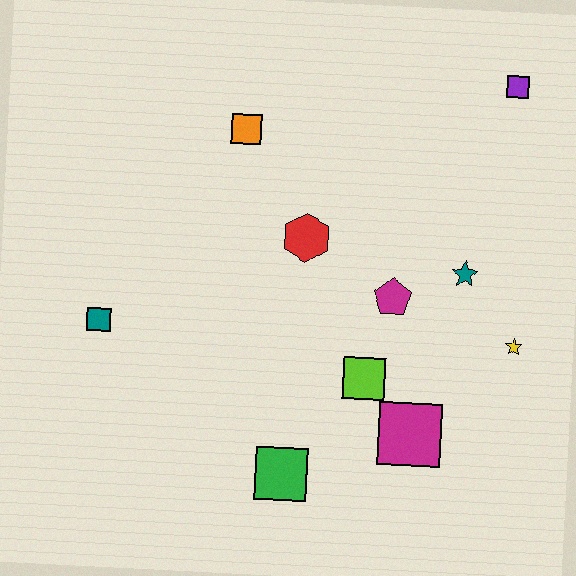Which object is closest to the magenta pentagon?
The teal star is closest to the magenta pentagon.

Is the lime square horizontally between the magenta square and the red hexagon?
Yes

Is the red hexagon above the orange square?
No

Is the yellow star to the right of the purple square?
Yes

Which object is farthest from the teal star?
The teal square is farthest from the teal star.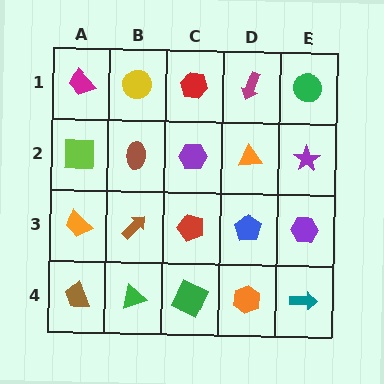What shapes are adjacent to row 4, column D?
A blue pentagon (row 3, column D), a green square (row 4, column C), a teal arrow (row 4, column E).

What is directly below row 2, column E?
A purple hexagon.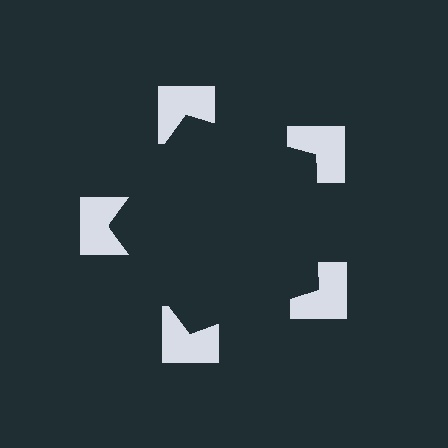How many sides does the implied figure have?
5 sides.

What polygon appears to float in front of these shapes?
An illusory pentagon — its edges are inferred from the aligned wedge cuts in the notched squares, not physically drawn.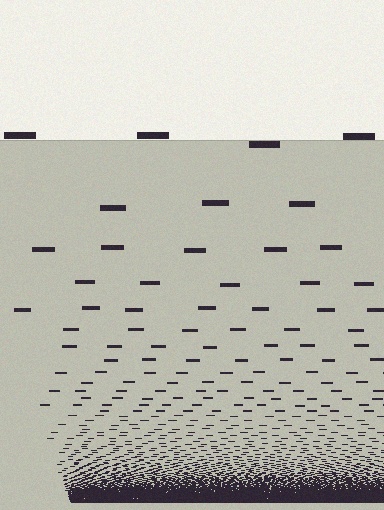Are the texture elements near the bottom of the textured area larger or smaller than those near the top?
Smaller. The gradient is inverted — elements near the bottom are smaller and denser.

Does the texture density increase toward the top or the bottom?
Density increases toward the bottom.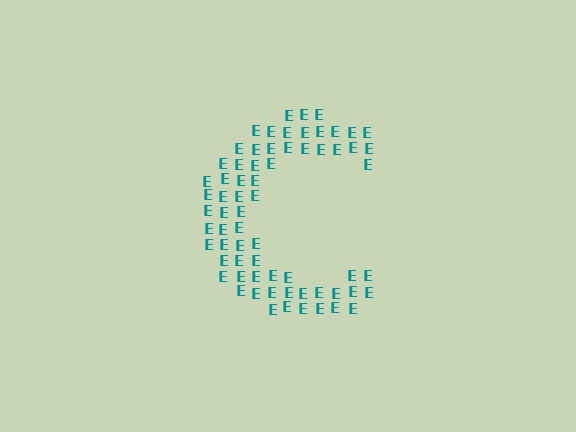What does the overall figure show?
The overall figure shows the letter C.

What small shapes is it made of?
It is made of small letter E's.